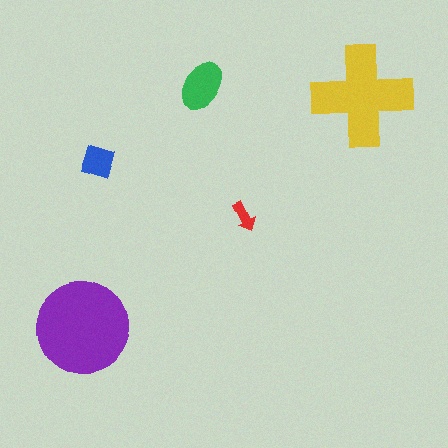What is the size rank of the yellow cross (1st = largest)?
2nd.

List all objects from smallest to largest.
The red arrow, the blue square, the green ellipse, the yellow cross, the purple circle.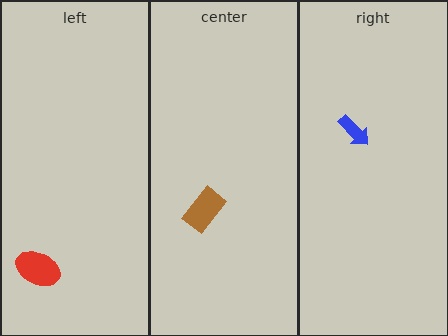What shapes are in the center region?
The brown rectangle.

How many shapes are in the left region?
1.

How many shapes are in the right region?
1.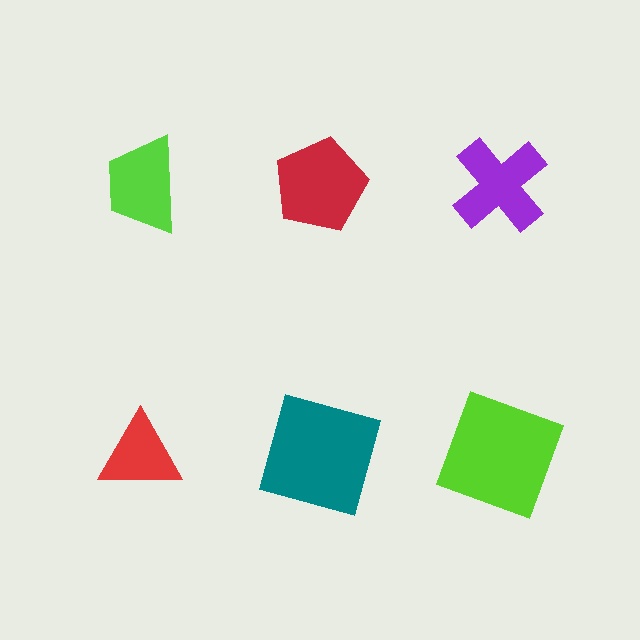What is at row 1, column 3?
A purple cross.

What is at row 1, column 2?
A red pentagon.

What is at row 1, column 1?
A lime trapezoid.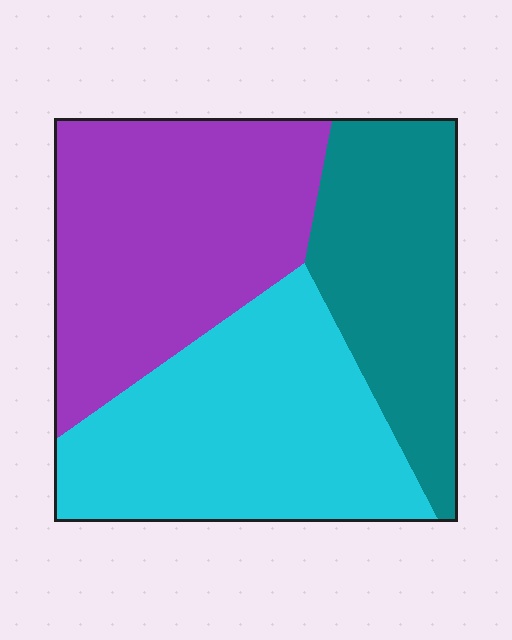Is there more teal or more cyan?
Cyan.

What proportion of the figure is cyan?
Cyan takes up about three eighths (3/8) of the figure.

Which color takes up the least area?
Teal, at roughly 25%.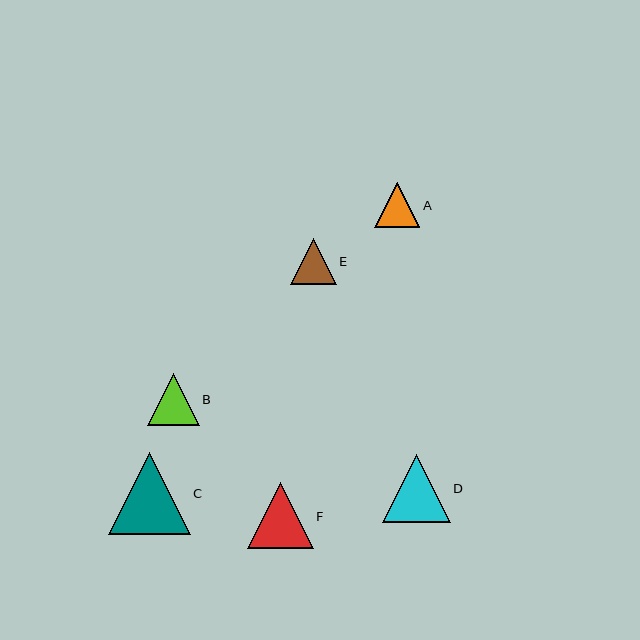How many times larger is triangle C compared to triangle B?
Triangle C is approximately 1.6 times the size of triangle B.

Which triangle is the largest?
Triangle C is the largest with a size of approximately 82 pixels.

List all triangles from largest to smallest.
From largest to smallest: C, D, F, B, E, A.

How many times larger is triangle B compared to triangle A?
Triangle B is approximately 1.2 times the size of triangle A.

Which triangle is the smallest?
Triangle A is the smallest with a size of approximately 45 pixels.